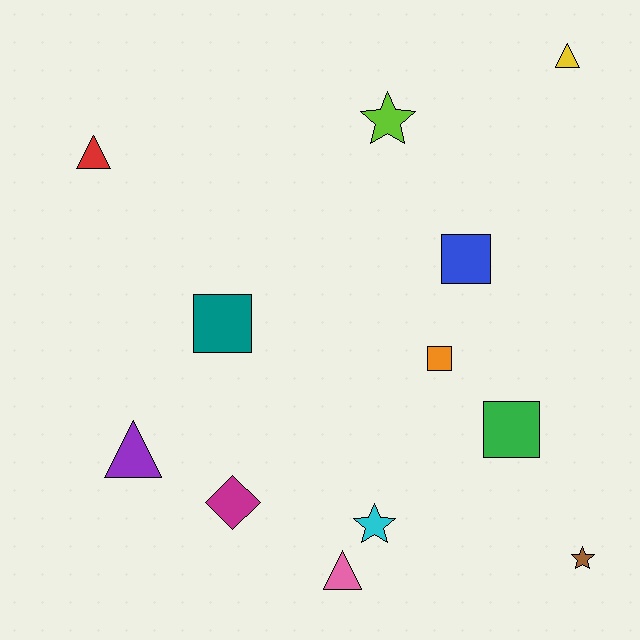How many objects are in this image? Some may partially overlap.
There are 12 objects.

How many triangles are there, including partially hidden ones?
There are 4 triangles.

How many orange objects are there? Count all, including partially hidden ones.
There is 1 orange object.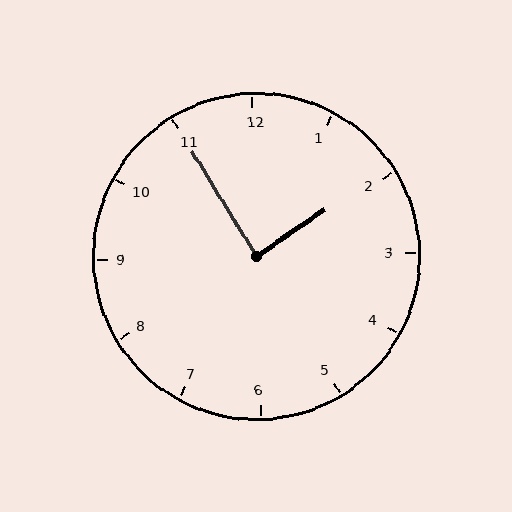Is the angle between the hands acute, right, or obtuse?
It is right.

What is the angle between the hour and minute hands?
Approximately 88 degrees.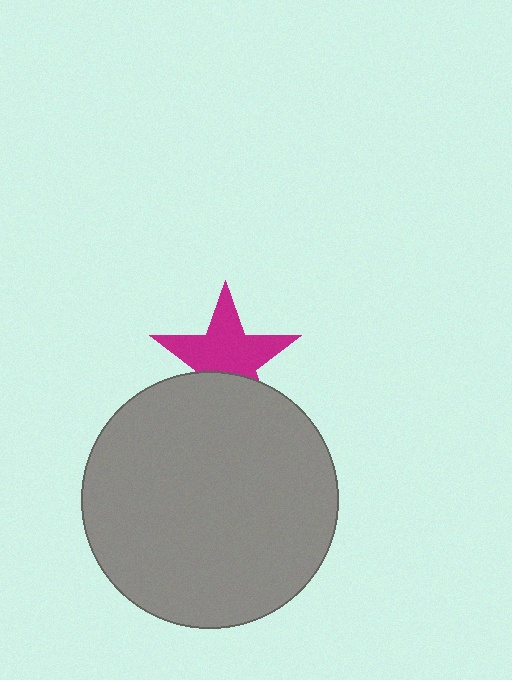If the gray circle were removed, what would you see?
You would see the complete magenta star.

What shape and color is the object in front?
The object in front is a gray circle.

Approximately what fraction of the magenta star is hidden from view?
Roughly 34% of the magenta star is hidden behind the gray circle.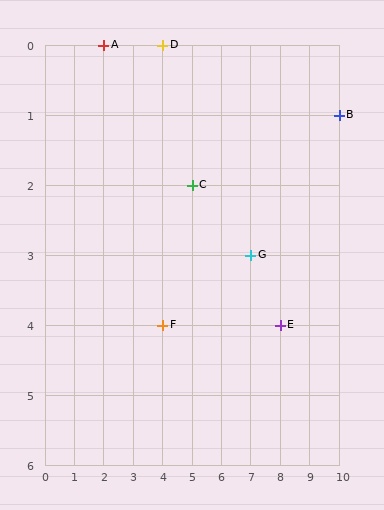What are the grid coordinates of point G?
Point G is at grid coordinates (7, 3).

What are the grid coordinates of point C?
Point C is at grid coordinates (5, 2).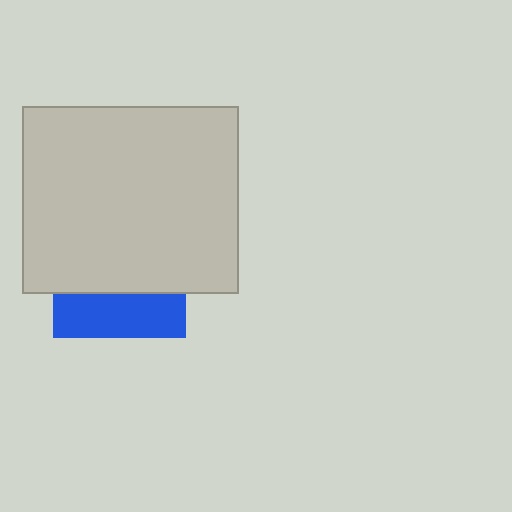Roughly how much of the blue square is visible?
A small part of it is visible (roughly 33%).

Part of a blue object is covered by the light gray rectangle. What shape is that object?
It is a square.